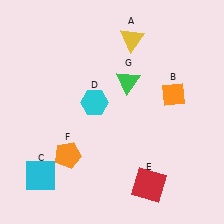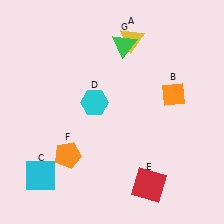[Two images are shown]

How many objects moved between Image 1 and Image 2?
1 object moved between the two images.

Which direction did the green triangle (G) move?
The green triangle (G) moved up.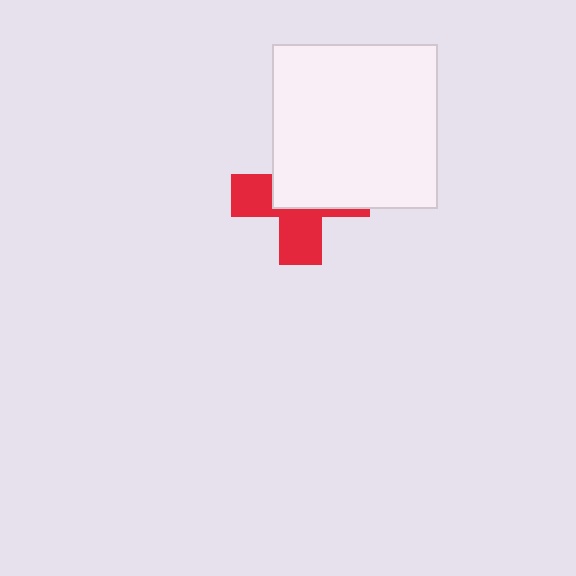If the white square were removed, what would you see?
You would see the complete red cross.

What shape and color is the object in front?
The object in front is a white square.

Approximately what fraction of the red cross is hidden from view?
Roughly 55% of the red cross is hidden behind the white square.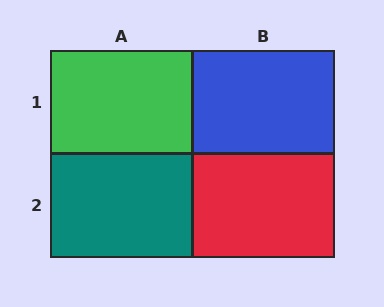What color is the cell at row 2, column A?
Teal.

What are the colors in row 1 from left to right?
Green, blue.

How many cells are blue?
1 cell is blue.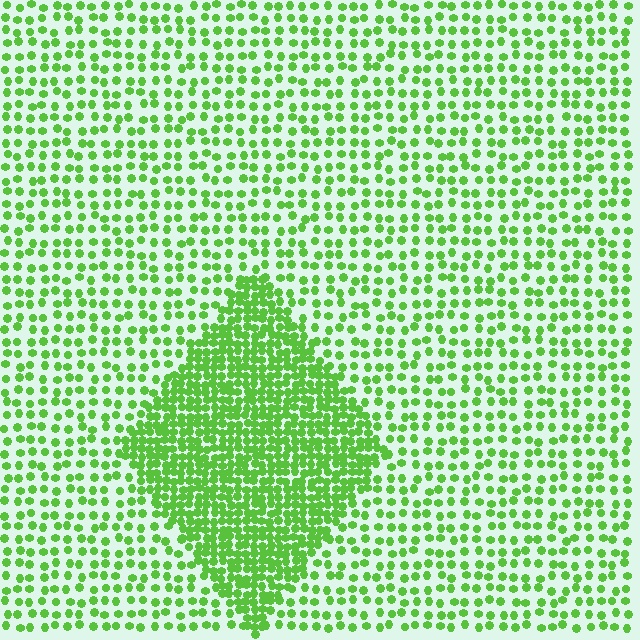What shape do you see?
I see a diamond.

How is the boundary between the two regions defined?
The boundary is defined by a change in element density (approximately 2.4x ratio). All elements are the same color, size, and shape.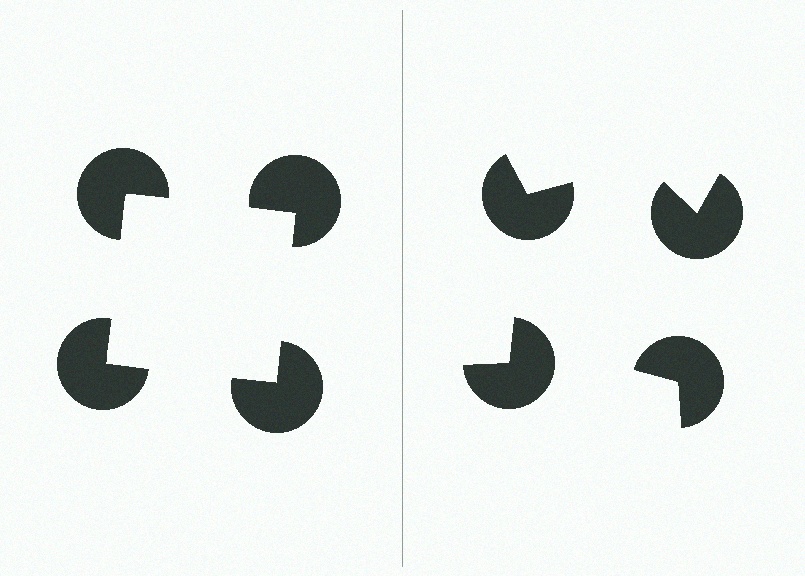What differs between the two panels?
The pac-man discs are positioned identically on both sides; only the wedge orientations differ. On the left they align to a square; on the right they are misaligned.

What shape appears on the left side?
An illusory square.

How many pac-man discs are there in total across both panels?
8 — 4 on each side.